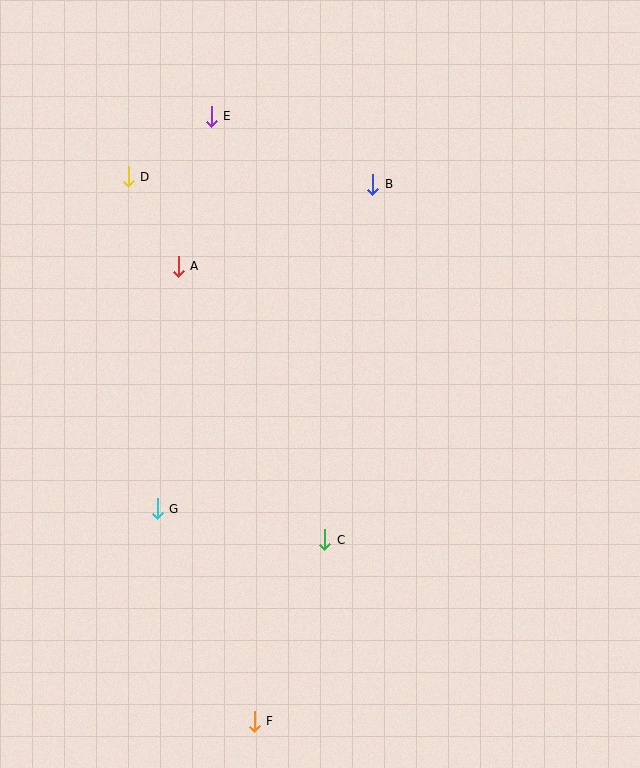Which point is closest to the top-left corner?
Point D is closest to the top-left corner.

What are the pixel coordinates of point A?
Point A is at (178, 266).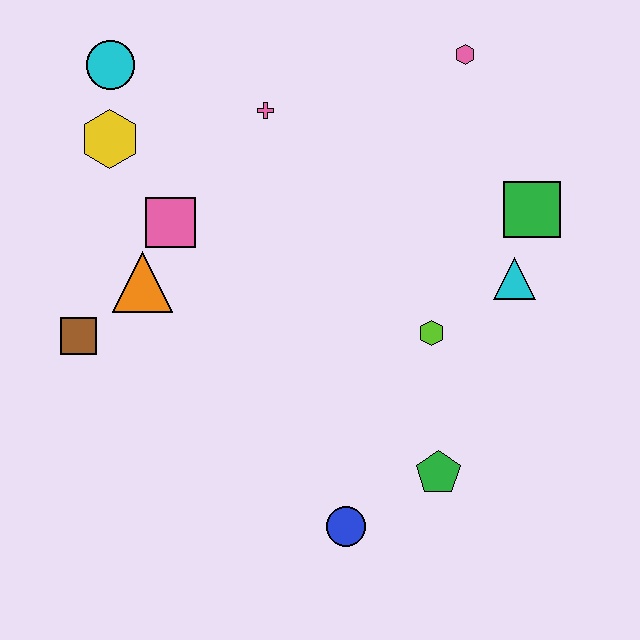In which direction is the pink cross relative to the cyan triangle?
The pink cross is to the left of the cyan triangle.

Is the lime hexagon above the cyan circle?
No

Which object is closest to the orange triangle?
The pink square is closest to the orange triangle.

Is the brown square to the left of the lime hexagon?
Yes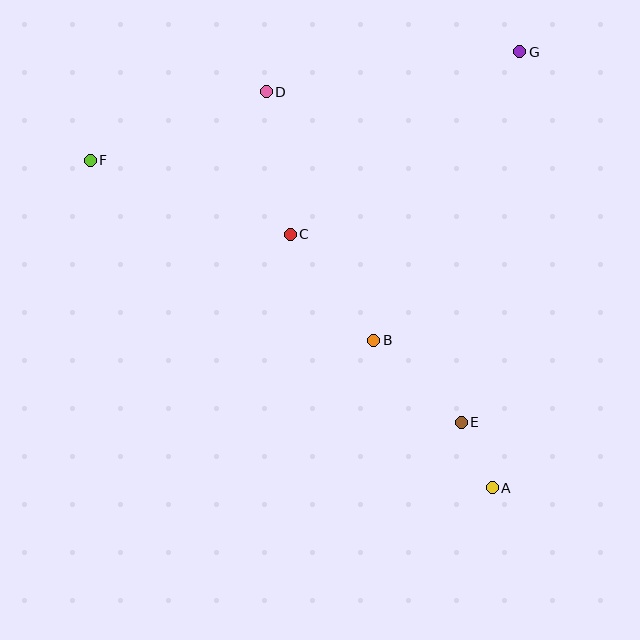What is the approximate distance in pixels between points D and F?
The distance between D and F is approximately 189 pixels.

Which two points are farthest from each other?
Points A and F are farthest from each other.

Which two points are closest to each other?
Points A and E are closest to each other.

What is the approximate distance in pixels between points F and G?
The distance between F and G is approximately 443 pixels.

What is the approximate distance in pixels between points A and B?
The distance between A and B is approximately 189 pixels.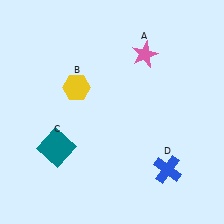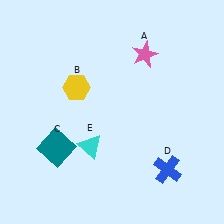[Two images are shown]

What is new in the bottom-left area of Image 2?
A cyan triangle (E) was added in the bottom-left area of Image 2.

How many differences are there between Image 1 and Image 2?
There is 1 difference between the two images.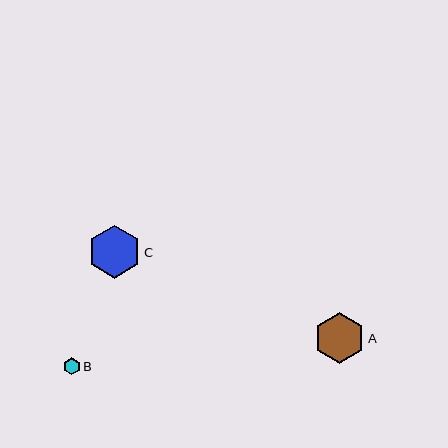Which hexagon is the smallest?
Hexagon B is the smallest with a size of approximately 16 pixels.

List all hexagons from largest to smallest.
From largest to smallest: C, A, B.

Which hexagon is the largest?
Hexagon C is the largest with a size of approximately 53 pixels.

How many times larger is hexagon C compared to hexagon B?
Hexagon C is approximately 3.2 times the size of hexagon B.